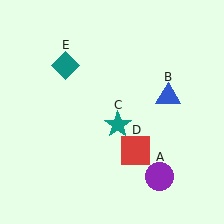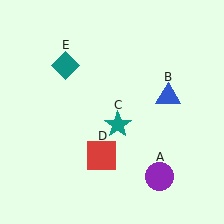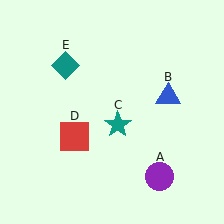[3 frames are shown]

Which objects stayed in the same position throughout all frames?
Purple circle (object A) and blue triangle (object B) and teal star (object C) and teal diamond (object E) remained stationary.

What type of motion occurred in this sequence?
The red square (object D) rotated clockwise around the center of the scene.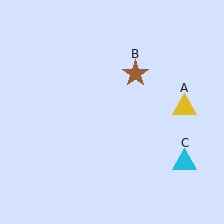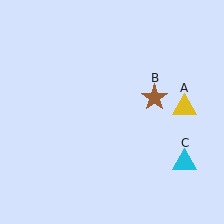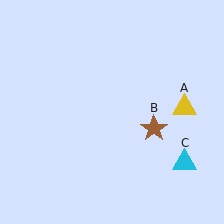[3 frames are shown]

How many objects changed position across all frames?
1 object changed position: brown star (object B).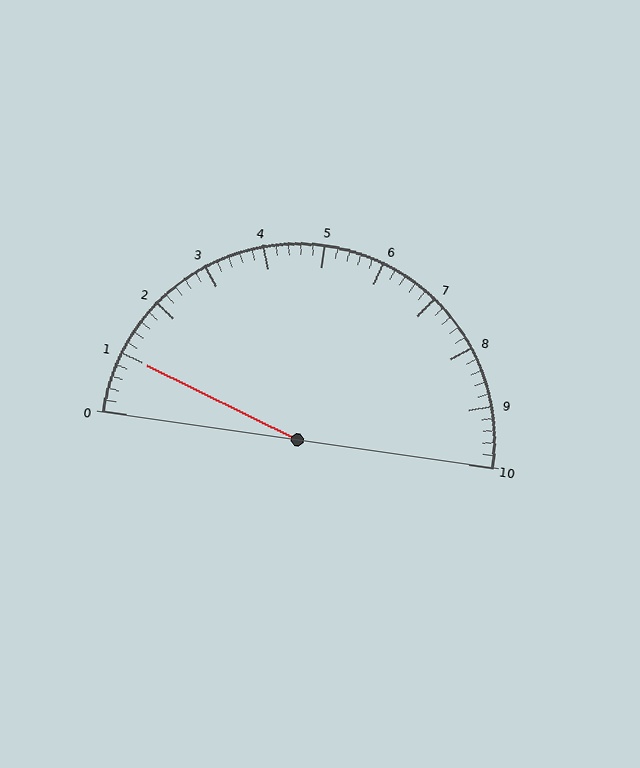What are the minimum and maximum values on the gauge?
The gauge ranges from 0 to 10.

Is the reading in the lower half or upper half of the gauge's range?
The reading is in the lower half of the range (0 to 10).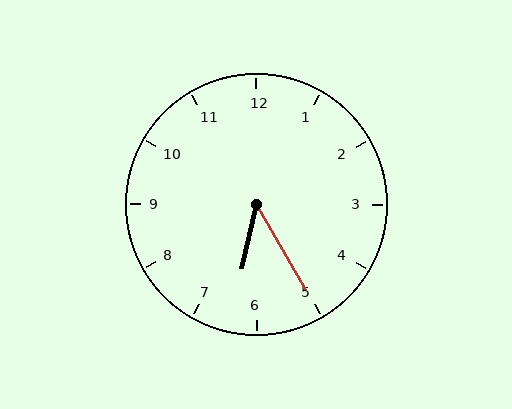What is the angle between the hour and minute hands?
Approximately 42 degrees.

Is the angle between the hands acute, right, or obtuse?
It is acute.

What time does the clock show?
6:25.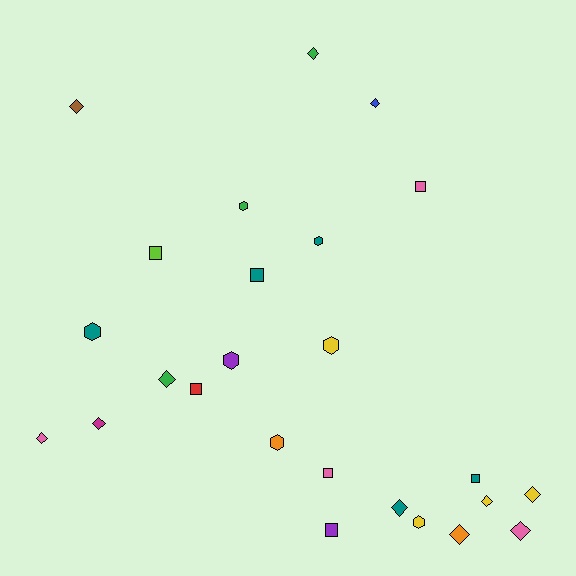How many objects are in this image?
There are 25 objects.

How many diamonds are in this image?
There are 11 diamonds.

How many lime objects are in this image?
There is 1 lime object.